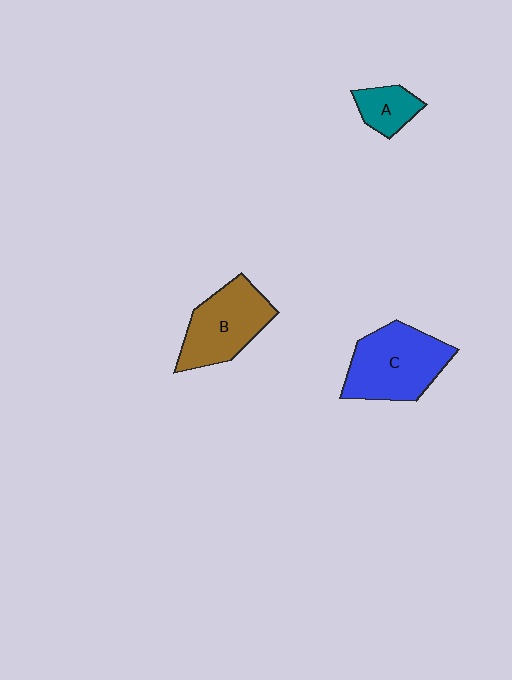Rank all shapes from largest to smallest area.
From largest to smallest: C (blue), B (brown), A (teal).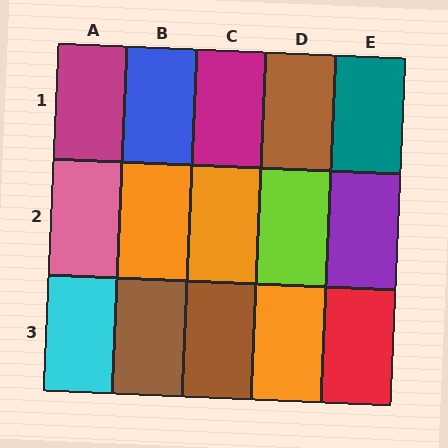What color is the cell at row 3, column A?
Cyan.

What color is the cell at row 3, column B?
Brown.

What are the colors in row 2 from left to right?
Pink, orange, orange, lime, purple.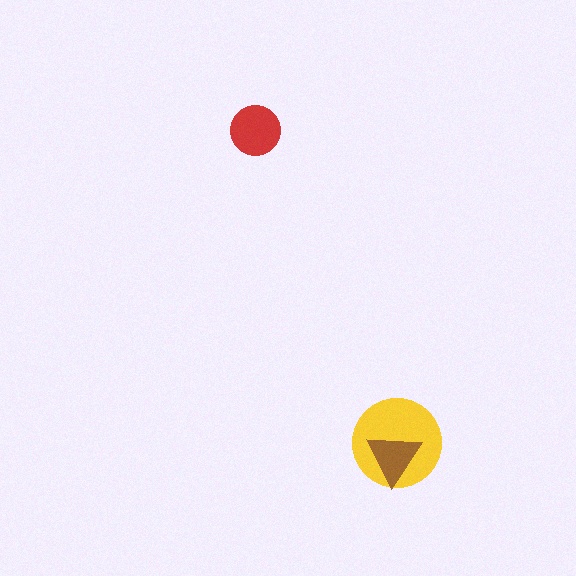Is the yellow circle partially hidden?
Yes, it is partially covered by another shape.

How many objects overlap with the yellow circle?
1 object overlaps with the yellow circle.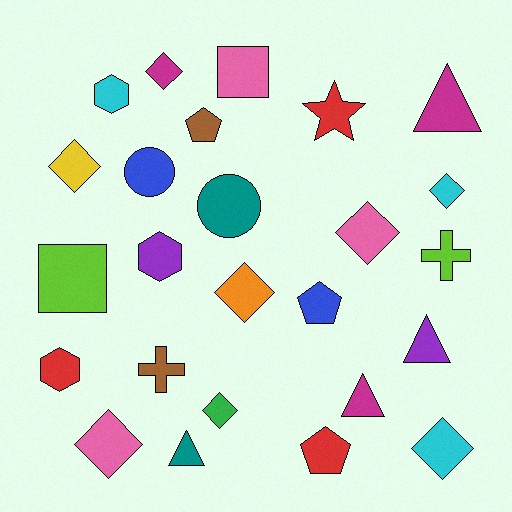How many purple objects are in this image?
There are 2 purple objects.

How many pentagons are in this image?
There are 3 pentagons.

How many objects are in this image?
There are 25 objects.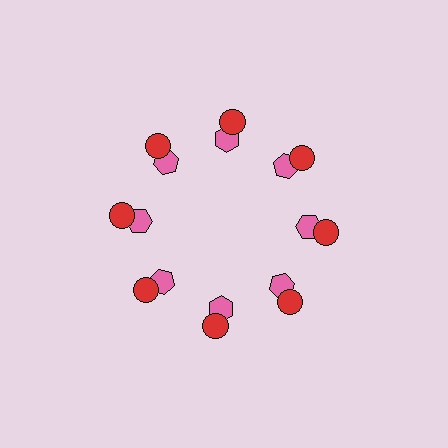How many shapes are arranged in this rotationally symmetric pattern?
There are 16 shapes, arranged in 8 groups of 2.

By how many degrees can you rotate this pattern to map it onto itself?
The pattern maps onto itself every 45 degrees of rotation.